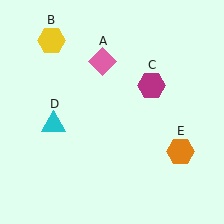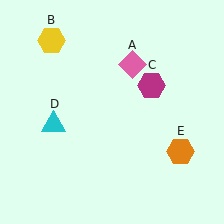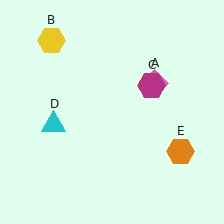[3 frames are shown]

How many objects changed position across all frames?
1 object changed position: pink diamond (object A).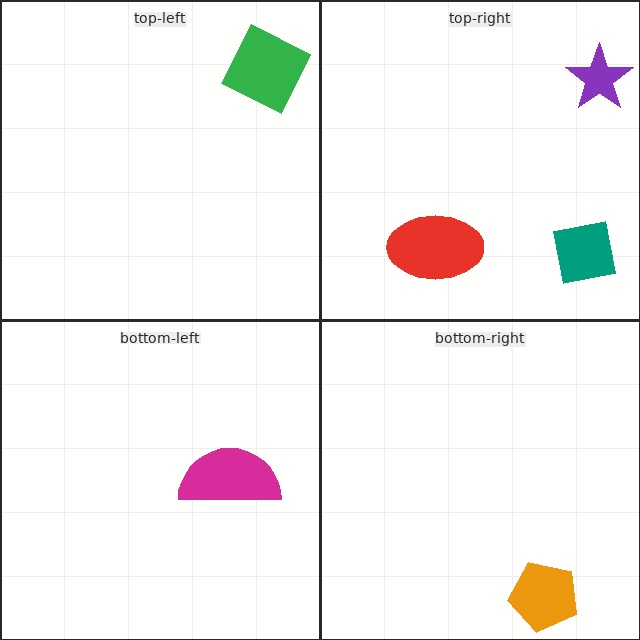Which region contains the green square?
The top-left region.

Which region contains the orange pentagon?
The bottom-right region.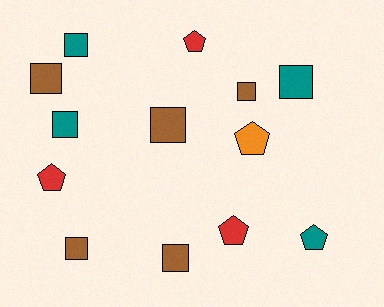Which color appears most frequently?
Brown, with 5 objects.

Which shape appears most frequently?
Square, with 8 objects.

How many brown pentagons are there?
There are no brown pentagons.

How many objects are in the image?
There are 13 objects.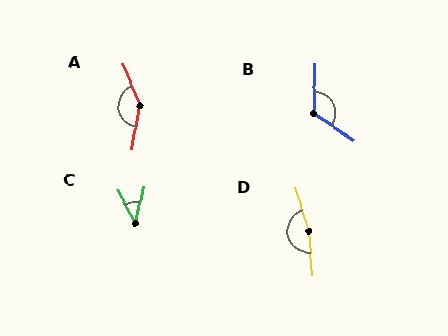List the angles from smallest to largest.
C (42°), B (123°), A (148°), D (167°).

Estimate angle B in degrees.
Approximately 123 degrees.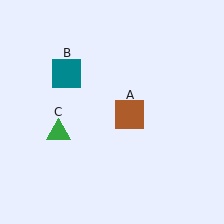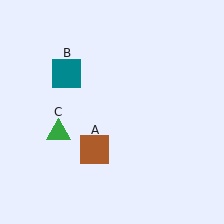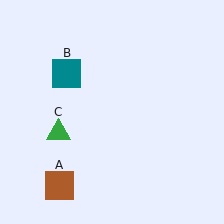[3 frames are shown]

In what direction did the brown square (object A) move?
The brown square (object A) moved down and to the left.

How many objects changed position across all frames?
1 object changed position: brown square (object A).